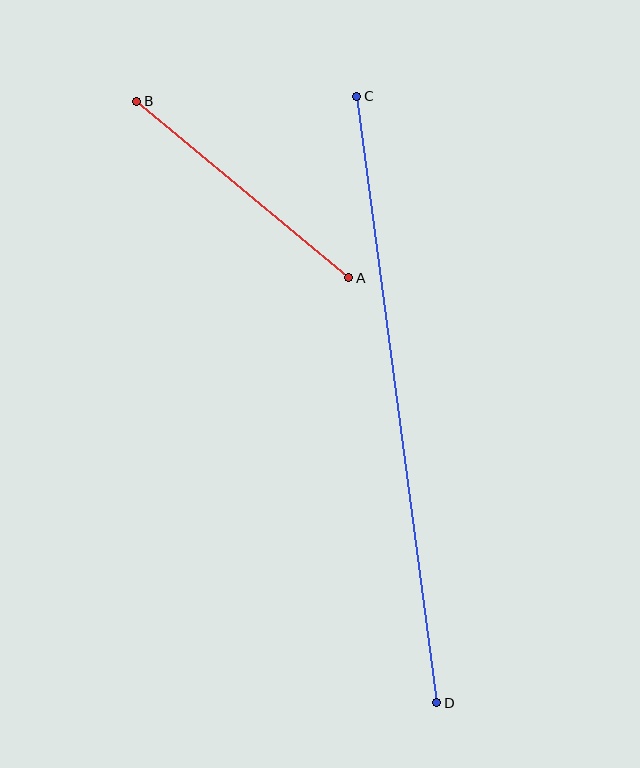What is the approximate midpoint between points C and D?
The midpoint is at approximately (397, 400) pixels.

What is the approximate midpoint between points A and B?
The midpoint is at approximately (243, 189) pixels.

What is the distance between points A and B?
The distance is approximately 276 pixels.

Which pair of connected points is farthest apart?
Points C and D are farthest apart.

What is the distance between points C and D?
The distance is approximately 612 pixels.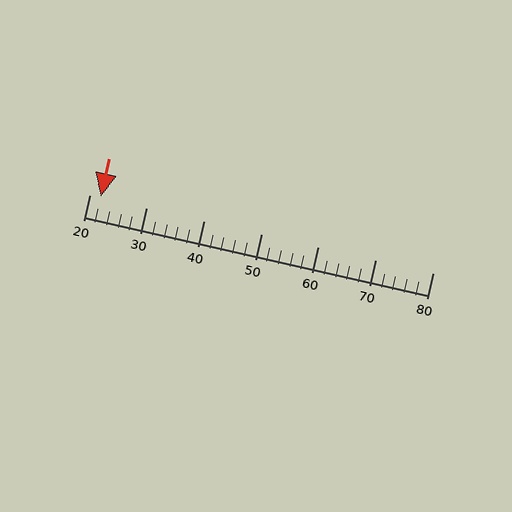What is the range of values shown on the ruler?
The ruler shows values from 20 to 80.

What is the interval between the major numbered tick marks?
The major tick marks are spaced 10 units apart.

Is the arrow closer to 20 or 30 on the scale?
The arrow is closer to 20.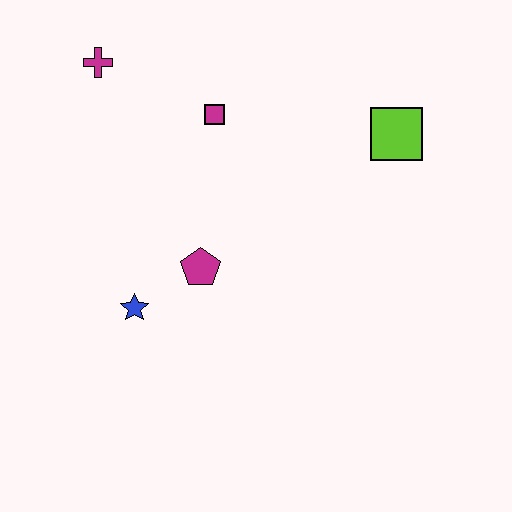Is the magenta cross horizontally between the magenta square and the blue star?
No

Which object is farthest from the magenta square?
The blue star is farthest from the magenta square.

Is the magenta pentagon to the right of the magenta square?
No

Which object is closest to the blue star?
The magenta pentagon is closest to the blue star.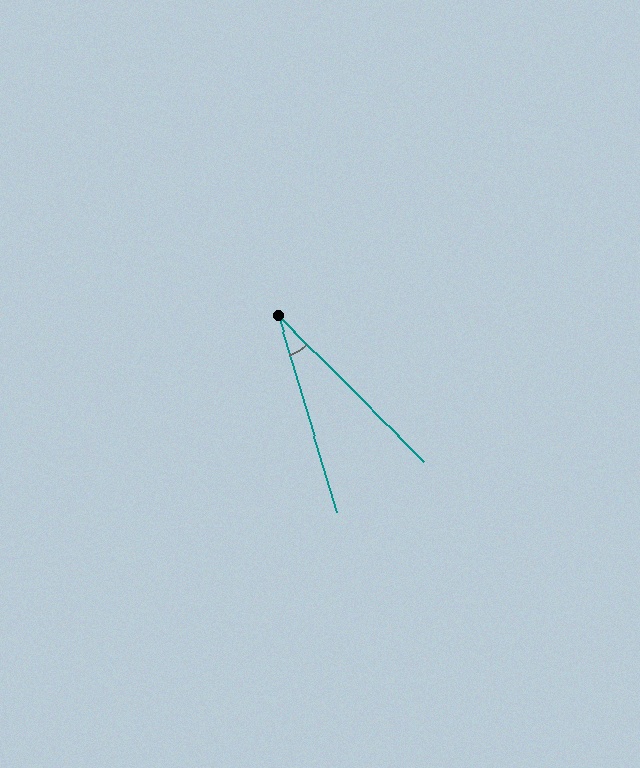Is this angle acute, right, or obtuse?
It is acute.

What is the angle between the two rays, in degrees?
Approximately 28 degrees.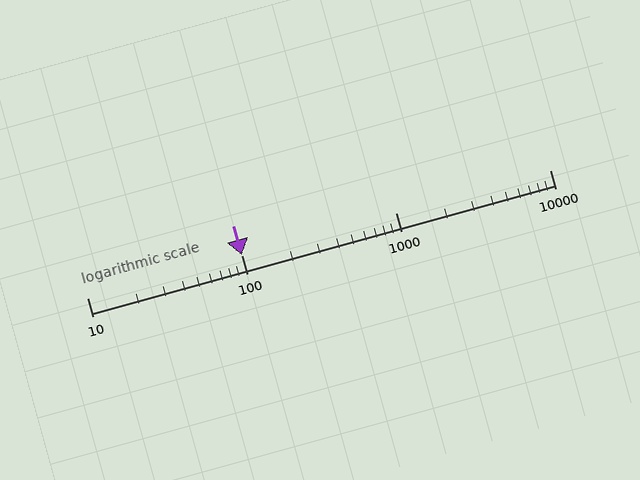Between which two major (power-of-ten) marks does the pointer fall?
The pointer is between 100 and 1000.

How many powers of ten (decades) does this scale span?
The scale spans 3 decades, from 10 to 10000.